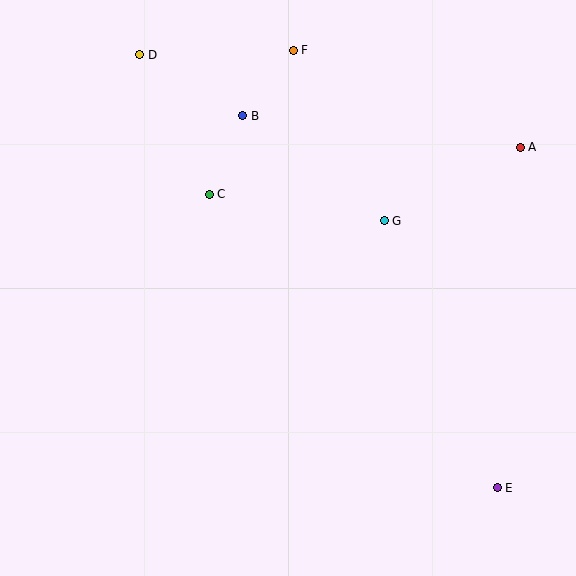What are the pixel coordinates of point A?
Point A is at (520, 147).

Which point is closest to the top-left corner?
Point D is closest to the top-left corner.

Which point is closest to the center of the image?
Point G at (384, 221) is closest to the center.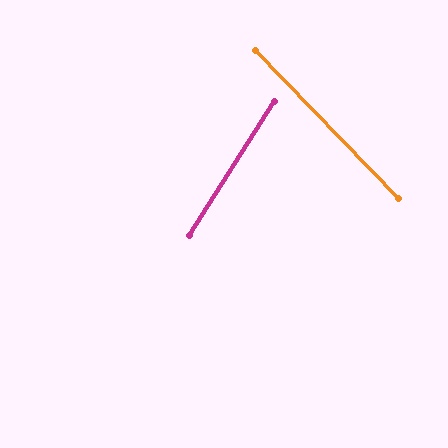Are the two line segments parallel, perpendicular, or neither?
Neither parallel nor perpendicular — they differ by about 76°.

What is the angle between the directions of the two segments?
Approximately 76 degrees.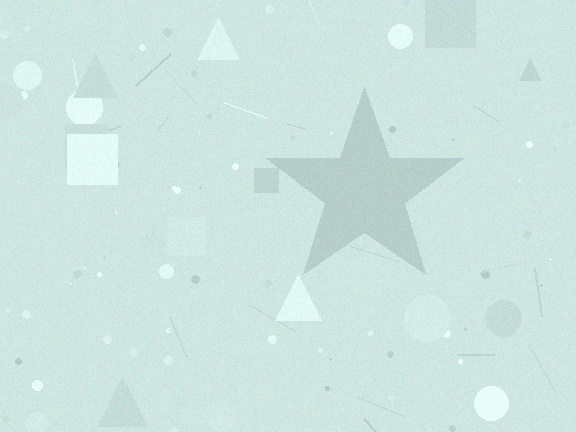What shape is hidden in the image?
A star is hidden in the image.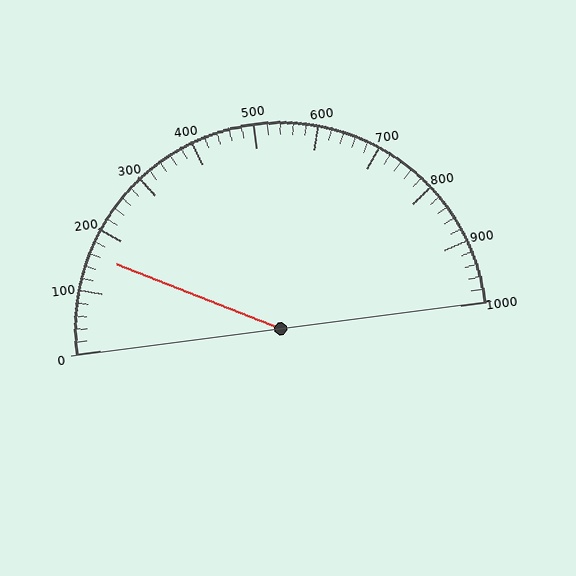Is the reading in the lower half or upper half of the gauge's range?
The reading is in the lower half of the range (0 to 1000).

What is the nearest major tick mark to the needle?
The nearest major tick mark is 200.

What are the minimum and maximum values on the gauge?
The gauge ranges from 0 to 1000.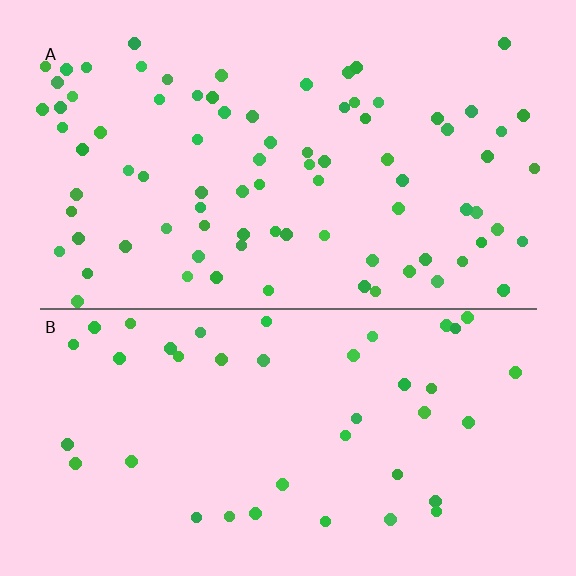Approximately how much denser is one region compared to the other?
Approximately 2.0× — region A over region B.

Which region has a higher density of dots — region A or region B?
A (the top).